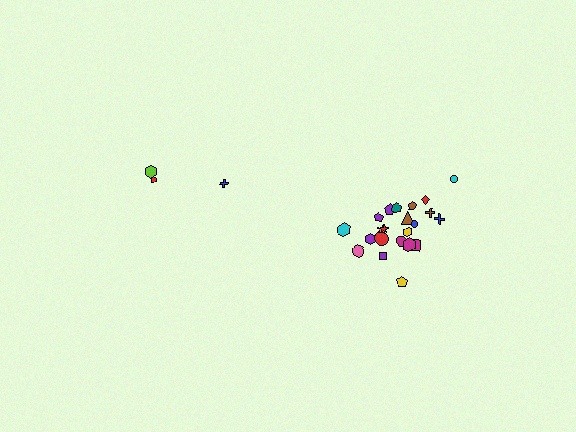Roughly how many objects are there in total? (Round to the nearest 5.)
Roughly 25 objects in total.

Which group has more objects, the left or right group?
The right group.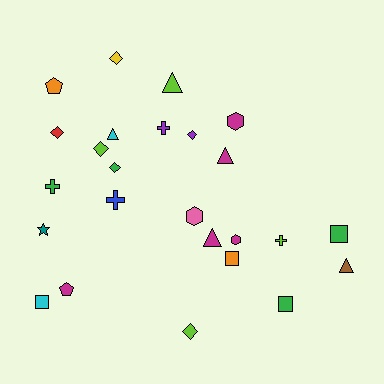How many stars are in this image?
There is 1 star.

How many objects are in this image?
There are 25 objects.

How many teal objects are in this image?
There is 1 teal object.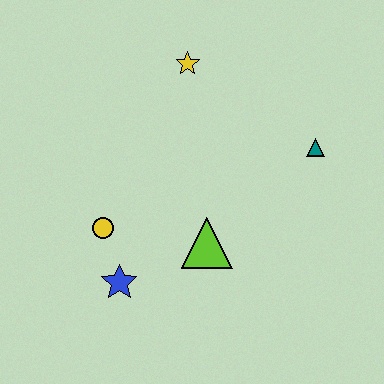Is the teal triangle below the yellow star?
Yes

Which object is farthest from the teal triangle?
The blue star is farthest from the teal triangle.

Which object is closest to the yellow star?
The teal triangle is closest to the yellow star.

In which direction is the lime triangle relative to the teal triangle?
The lime triangle is to the left of the teal triangle.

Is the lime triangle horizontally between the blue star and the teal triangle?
Yes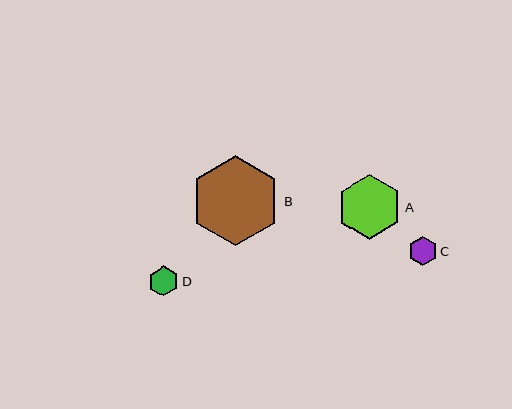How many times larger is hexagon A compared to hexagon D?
Hexagon A is approximately 2.1 times the size of hexagon D.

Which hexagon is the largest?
Hexagon B is the largest with a size of approximately 90 pixels.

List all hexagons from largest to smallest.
From largest to smallest: B, A, D, C.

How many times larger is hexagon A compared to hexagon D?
Hexagon A is approximately 2.1 times the size of hexagon D.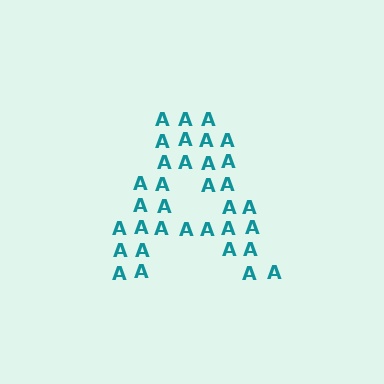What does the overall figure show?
The overall figure shows the letter A.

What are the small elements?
The small elements are letter A's.